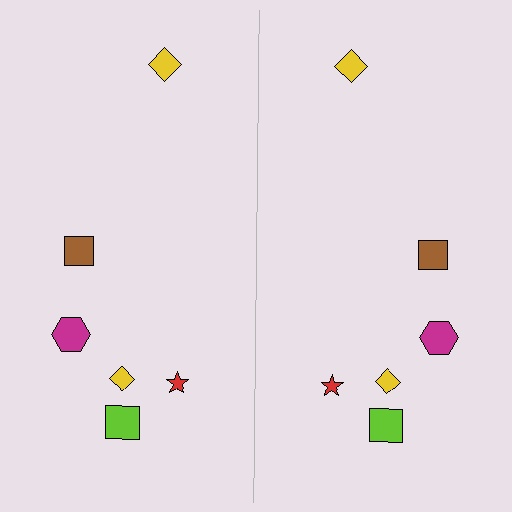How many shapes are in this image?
There are 12 shapes in this image.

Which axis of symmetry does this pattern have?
The pattern has a vertical axis of symmetry running through the center of the image.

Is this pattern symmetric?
Yes, this pattern has bilateral (reflection) symmetry.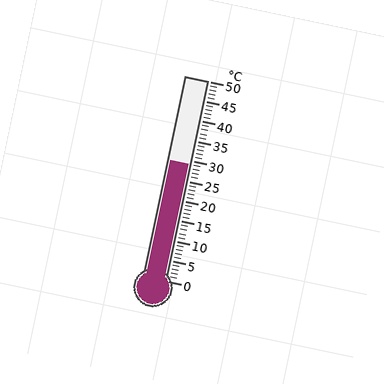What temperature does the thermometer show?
The thermometer shows approximately 29°C.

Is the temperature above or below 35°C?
The temperature is below 35°C.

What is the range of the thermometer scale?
The thermometer scale ranges from 0°C to 50°C.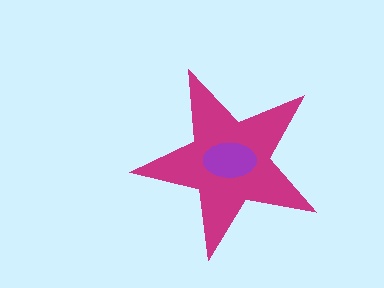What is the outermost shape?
The magenta star.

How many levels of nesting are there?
2.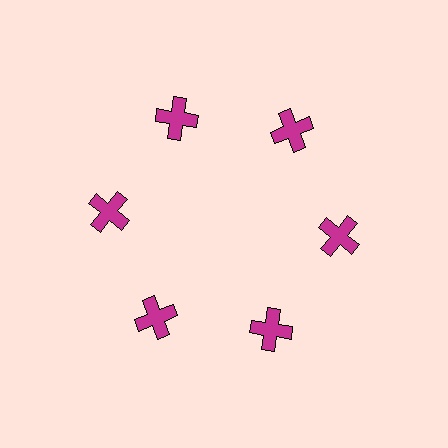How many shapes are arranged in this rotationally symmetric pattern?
There are 6 shapes, arranged in 6 groups of 1.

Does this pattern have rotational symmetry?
Yes, this pattern has 6-fold rotational symmetry. It looks the same after rotating 60 degrees around the center.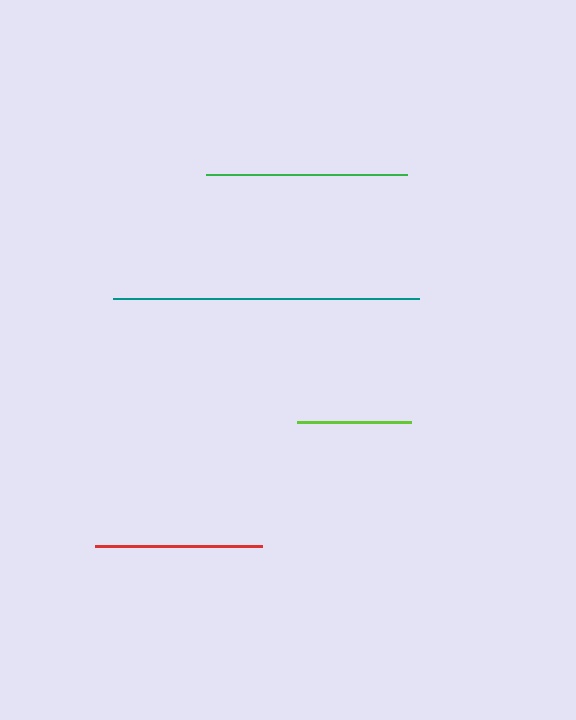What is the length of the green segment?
The green segment is approximately 201 pixels long.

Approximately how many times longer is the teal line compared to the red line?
The teal line is approximately 1.8 times the length of the red line.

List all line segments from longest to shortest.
From longest to shortest: teal, green, red, lime.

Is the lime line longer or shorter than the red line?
The red line is longer than the lime line.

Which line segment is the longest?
The teal line is the longest at approximately 306 pixels.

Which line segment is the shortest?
The lime line is the shortest at approximately 115 pixels.